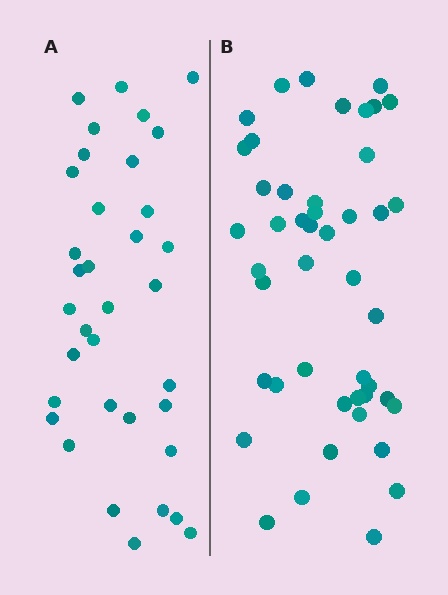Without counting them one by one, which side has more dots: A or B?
Region B (the right region) has more dots.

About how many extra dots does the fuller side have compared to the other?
Region B has roughly 12 or so more dots than region A.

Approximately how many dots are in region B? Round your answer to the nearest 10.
About 50 dots. (The exact count is 46, which rounds to 50.)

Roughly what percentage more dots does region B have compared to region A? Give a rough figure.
About 30% more.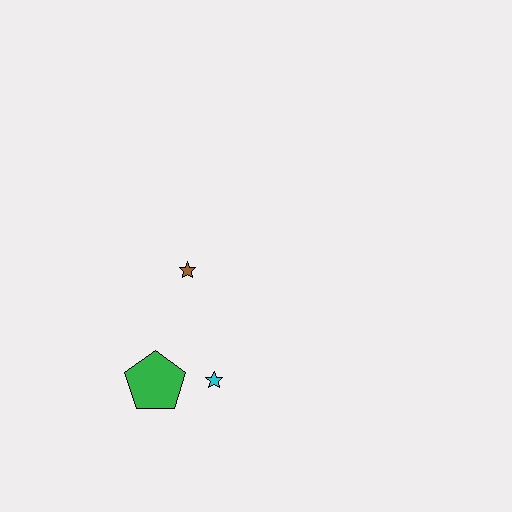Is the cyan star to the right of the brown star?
Yes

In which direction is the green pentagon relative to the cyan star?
The green pentagon is to the left of the cyan star.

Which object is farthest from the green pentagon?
The brown star is farthest from the green pentagon.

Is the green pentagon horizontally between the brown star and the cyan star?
No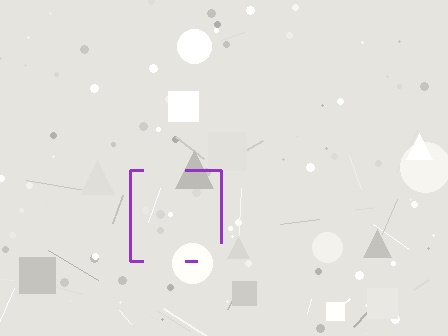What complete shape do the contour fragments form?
The contour fragments form a square.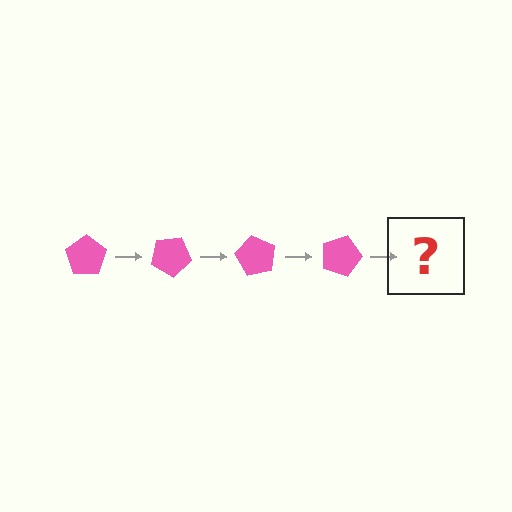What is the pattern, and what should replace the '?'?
The pattern is that the pentagon rotates 30 degrees each step. The '?' should be a pink pentagon rotated 120 degrees.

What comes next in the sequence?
The next element should be a pink pentagon rotated 120 degrees.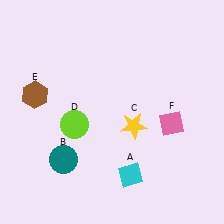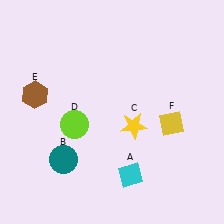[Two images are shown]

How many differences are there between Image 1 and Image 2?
There is 1 difference between the two images.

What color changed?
The diamond (F) changed from pink in Image 1 to yellow in Image 2.